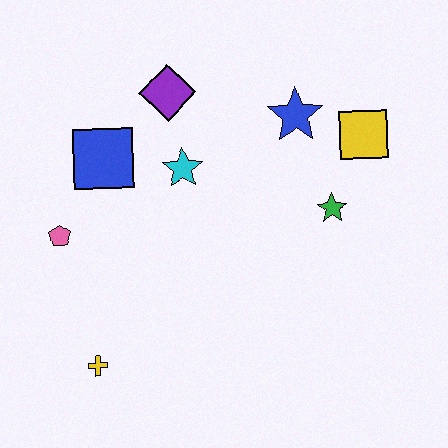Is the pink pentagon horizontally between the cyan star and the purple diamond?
No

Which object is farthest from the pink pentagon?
The yellow square is farthest from the pink pentagon.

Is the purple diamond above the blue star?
Yes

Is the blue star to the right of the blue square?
Yes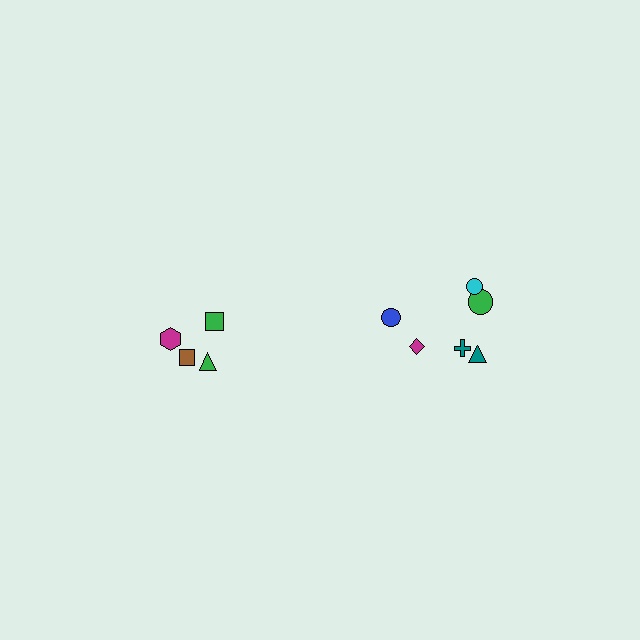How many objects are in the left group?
There are 4 objects.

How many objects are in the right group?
There are 6 objects.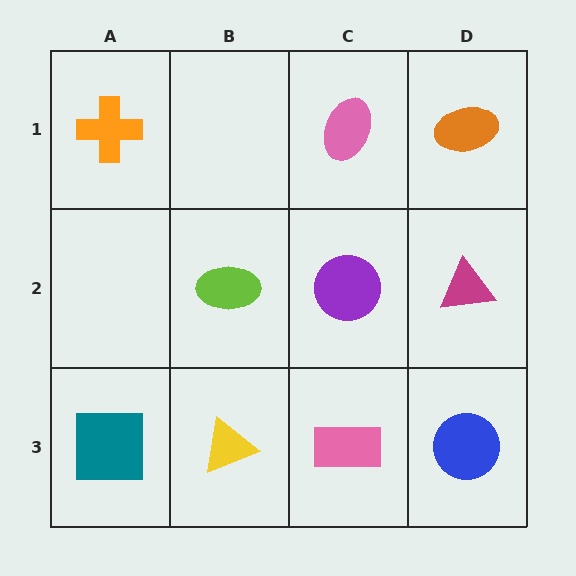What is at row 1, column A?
An orange cross.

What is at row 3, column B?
A yellow triangle.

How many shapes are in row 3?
4 shapes.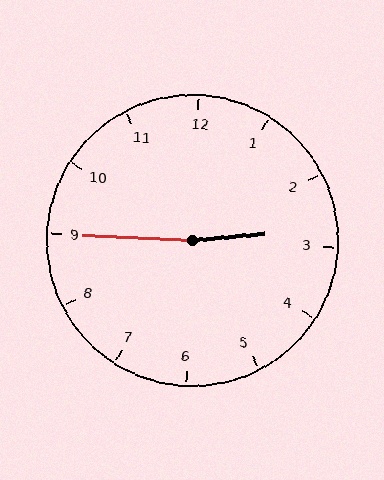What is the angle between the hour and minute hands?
Approximately 172 degrees.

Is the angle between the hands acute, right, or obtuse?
It is obtuse.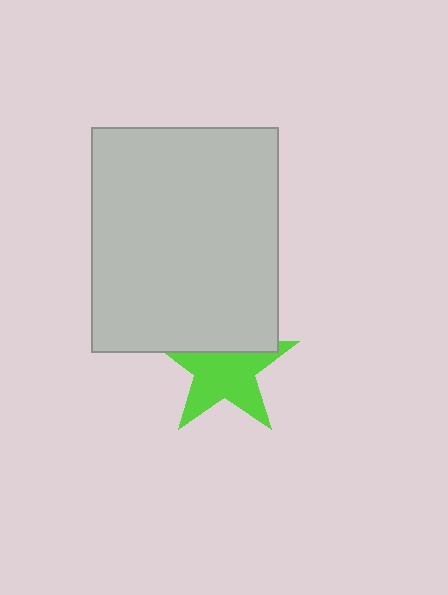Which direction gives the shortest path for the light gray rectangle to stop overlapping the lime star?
Moving up gives the shortest separation.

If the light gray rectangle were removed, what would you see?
You would see the complete lime star.